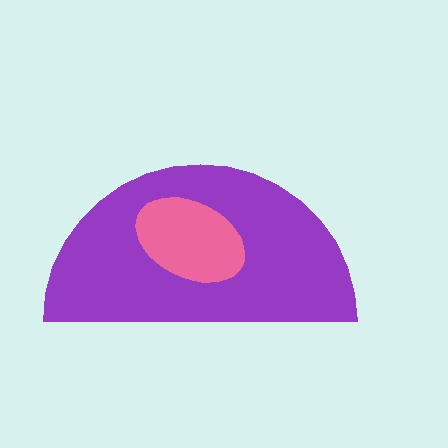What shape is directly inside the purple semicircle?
The pink ellipse.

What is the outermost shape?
The purple semicircle.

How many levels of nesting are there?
2.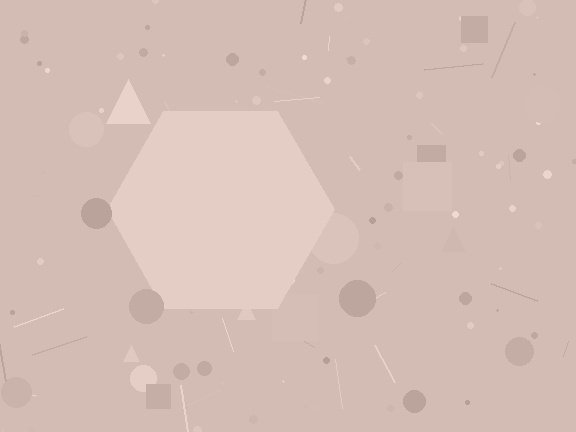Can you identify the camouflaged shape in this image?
The camouflaged shape is a hexagon.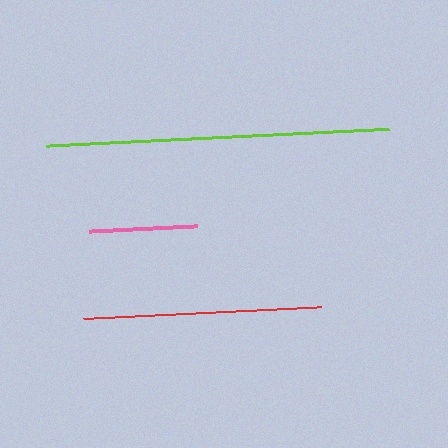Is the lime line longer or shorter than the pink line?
The lime line is longer than the pink line.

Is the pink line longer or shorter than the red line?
The red line is longer than the pink line.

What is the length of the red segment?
The red segment is approximately 238 pixels long.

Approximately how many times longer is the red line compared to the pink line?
The red line is approximately 2.2 times the length of the pink line.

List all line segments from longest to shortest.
From longest to shortest: lime, red, pink.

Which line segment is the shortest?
The pink line is the shortest at approximately 108 pixels.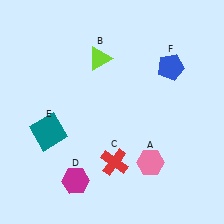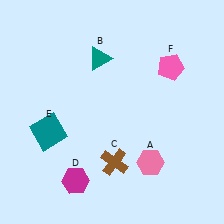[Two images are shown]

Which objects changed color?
B changed from lime to teal. C changed from red to brown. F changed from blue to pink.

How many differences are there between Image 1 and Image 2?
There are 3 differences between the two images.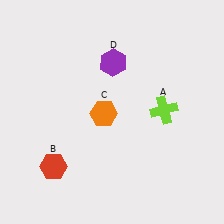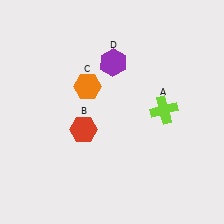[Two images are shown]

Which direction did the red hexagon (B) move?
The red hexagon (B) moved up.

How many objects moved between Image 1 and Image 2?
2 objects moved between the two images.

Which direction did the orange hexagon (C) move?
The orange hexagon (C) moved up.